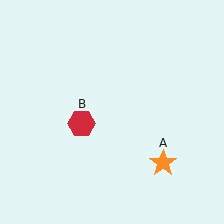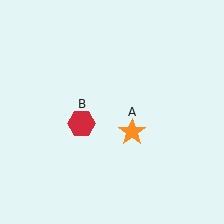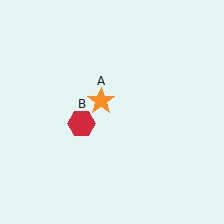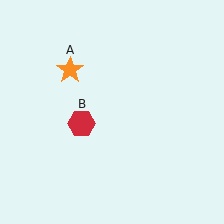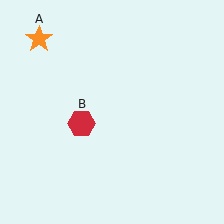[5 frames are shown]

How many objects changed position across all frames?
1 object changed position: orange star (object A).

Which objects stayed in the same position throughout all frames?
Red hexagon (object B) remained stationary.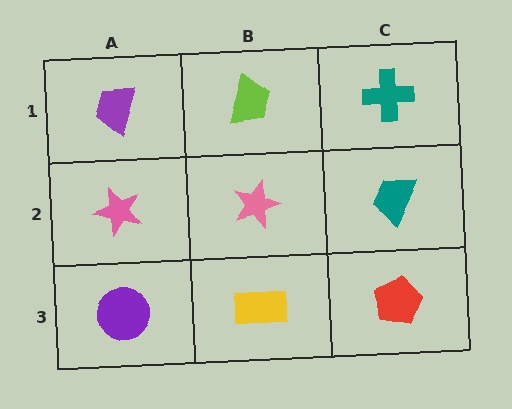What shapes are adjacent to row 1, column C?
A teal trapezoid (row 2, column C), a lime trapezoid (row 1, column B).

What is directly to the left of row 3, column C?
A yellow rectangle.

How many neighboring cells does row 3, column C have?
2.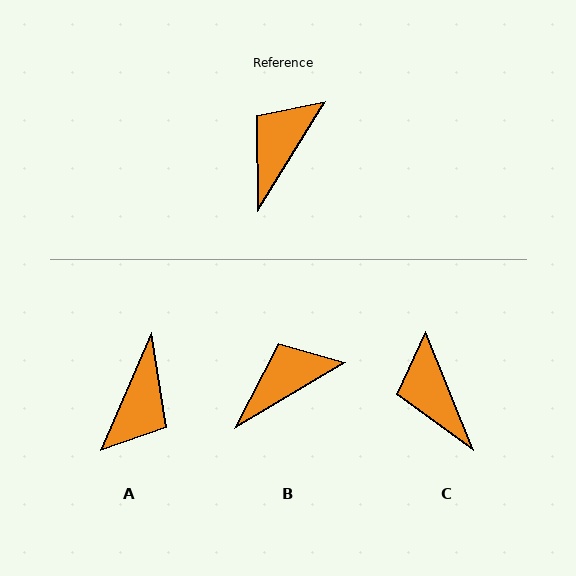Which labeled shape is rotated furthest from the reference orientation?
A, about 172 degrees away.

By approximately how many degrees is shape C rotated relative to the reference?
Approximately 54 degrees counter-clockwise.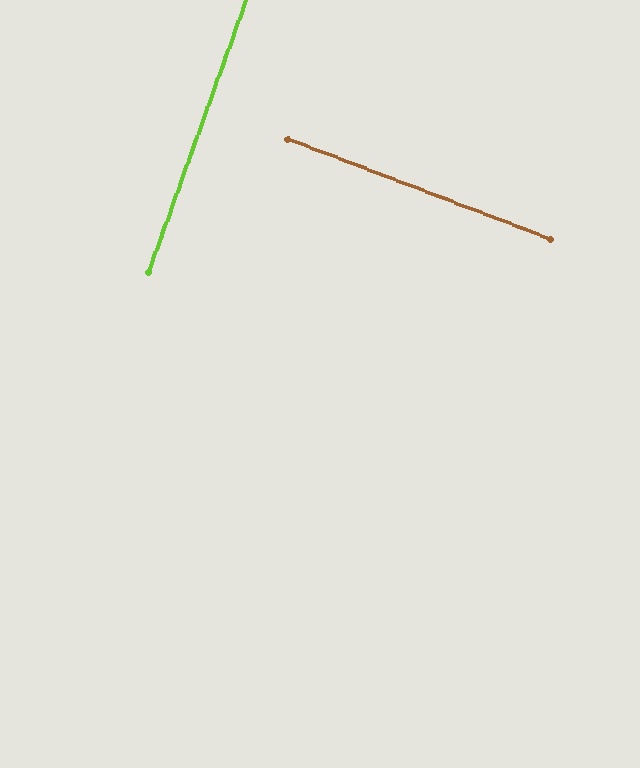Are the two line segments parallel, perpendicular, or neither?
Perpendicular — they meet at approximately 89°.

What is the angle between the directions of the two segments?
Approximately 89 degrees.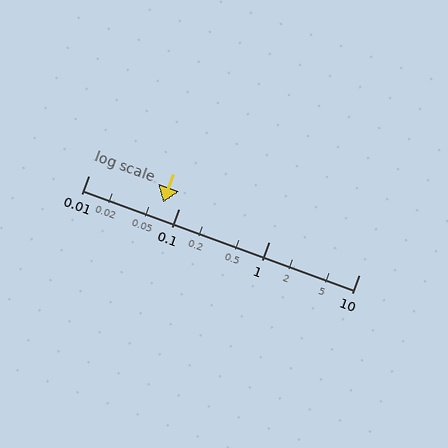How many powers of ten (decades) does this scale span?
The scale spans 3 decades, from 0.01 to 10.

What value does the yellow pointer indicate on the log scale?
The pointer indicates approximately 0.067.